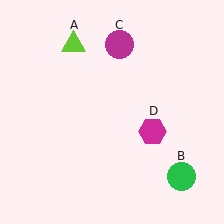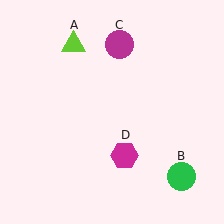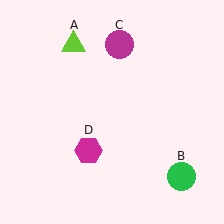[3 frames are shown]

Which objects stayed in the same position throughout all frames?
Lime triangle (object A) and green circle (object B) and magenta circle (object C) remained stationary.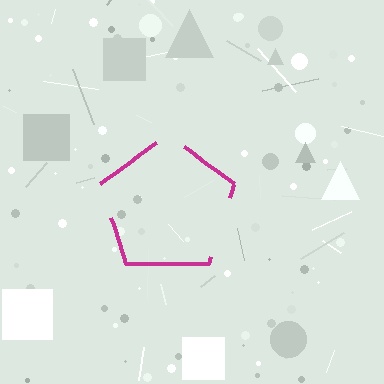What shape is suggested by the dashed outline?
The dashed outline suggests a pentagon.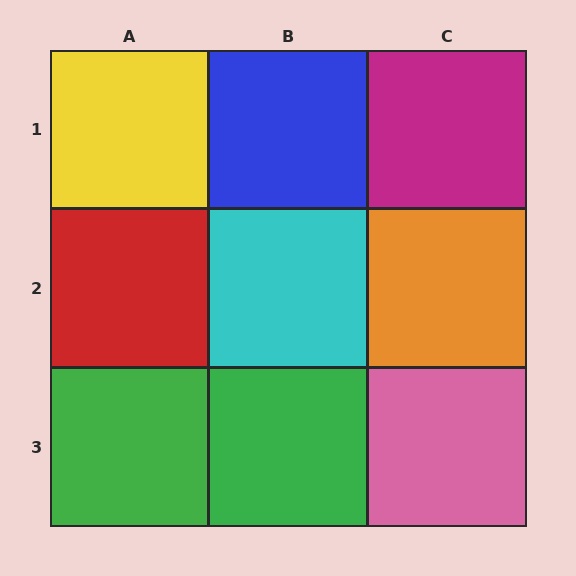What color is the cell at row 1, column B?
Blue.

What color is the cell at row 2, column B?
Cyan.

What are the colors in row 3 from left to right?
Green, green, pink.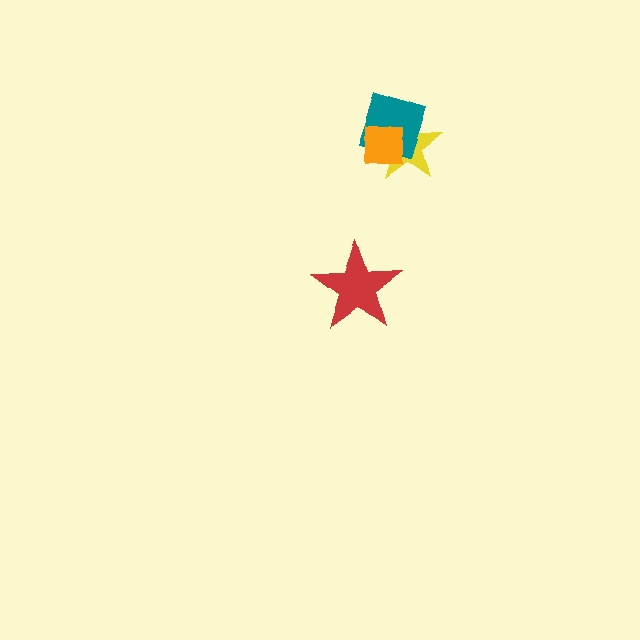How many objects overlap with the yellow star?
2 objects overlap with the yellow star.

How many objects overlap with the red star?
0 objects overlap with the red star.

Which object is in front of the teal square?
The orange square is in front of the teal square.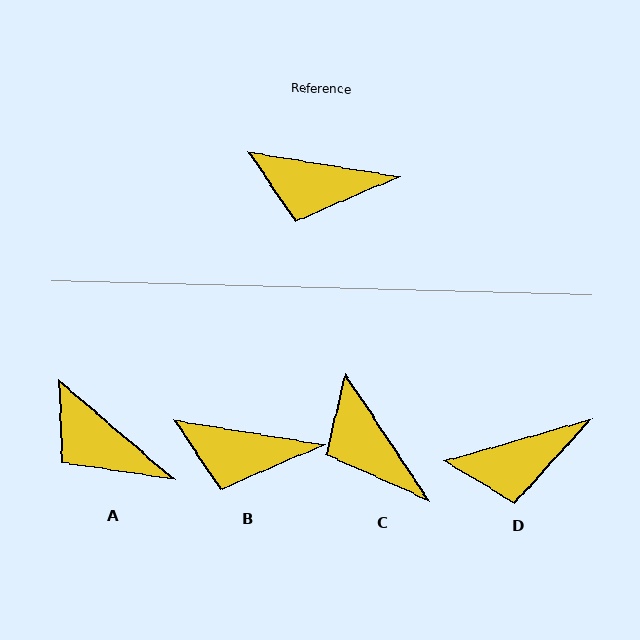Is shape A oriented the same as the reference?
No, it is off by about 32 degrees.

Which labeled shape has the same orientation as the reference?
B.